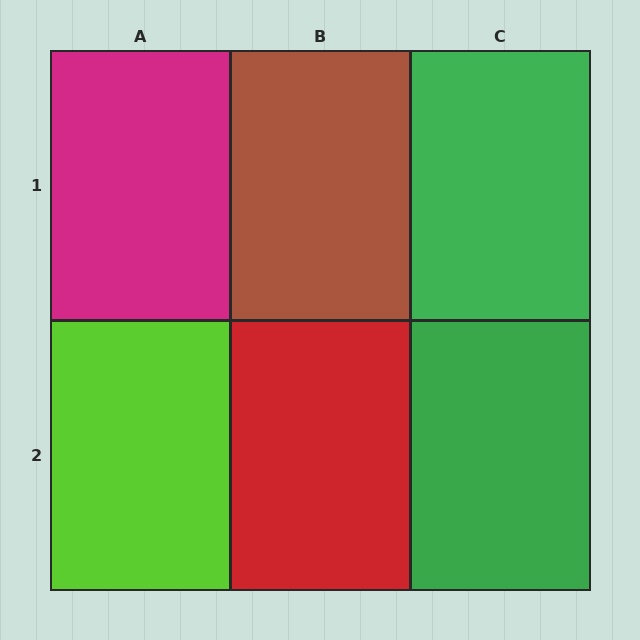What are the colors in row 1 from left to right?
Magenta, brown, green.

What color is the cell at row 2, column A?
Lime.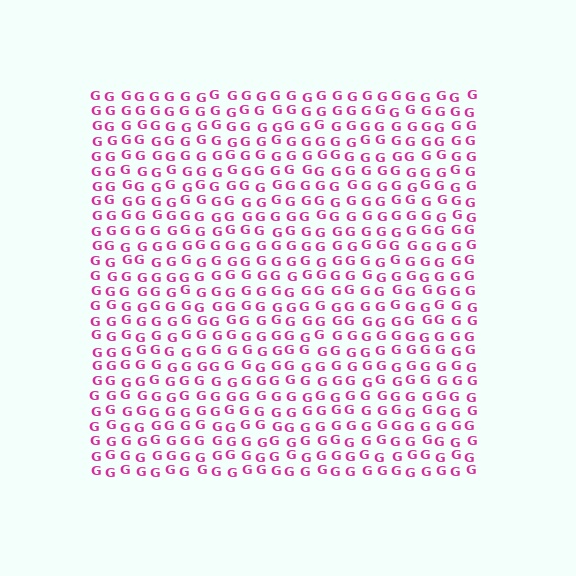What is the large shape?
The large shape is a square.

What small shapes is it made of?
It is made of small letter G's.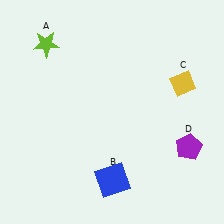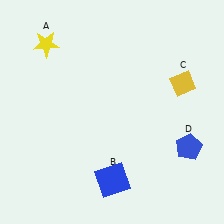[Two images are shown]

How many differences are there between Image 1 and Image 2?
There are 2 differences between the two images.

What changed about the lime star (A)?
In Image 1, A is lime. In Image 2, it changed to yellow.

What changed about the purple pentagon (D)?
In Image 1, D is purple. In Image 2, it changed to blue.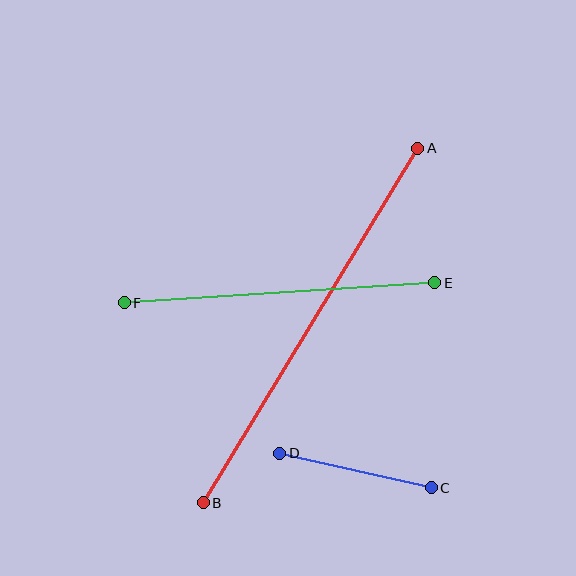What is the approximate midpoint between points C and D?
The midpoint is at approximately (355, 471) pixels.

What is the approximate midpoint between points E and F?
The midpoint is at approximately (279, 293) pixels.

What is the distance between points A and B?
The distance is approximately 414 pixels.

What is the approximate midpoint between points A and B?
The midpoint is at approximately (311, 326) pixels.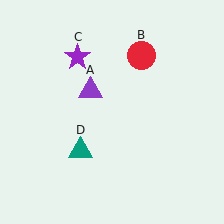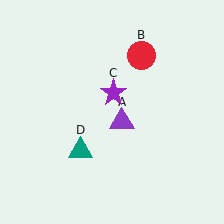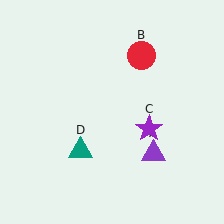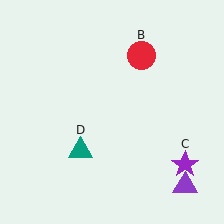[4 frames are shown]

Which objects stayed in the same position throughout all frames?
Red circle (object B) and teal triangle (object D) remained stationary.